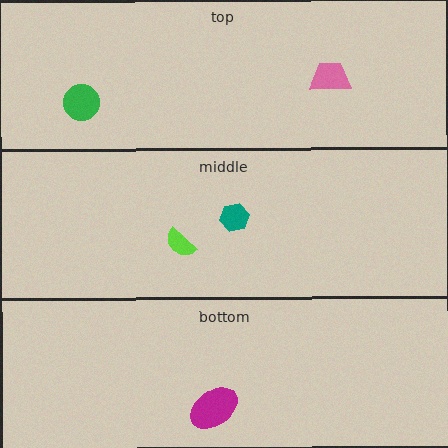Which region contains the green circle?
The top region.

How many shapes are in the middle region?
2.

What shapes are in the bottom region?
The magenta ellipse.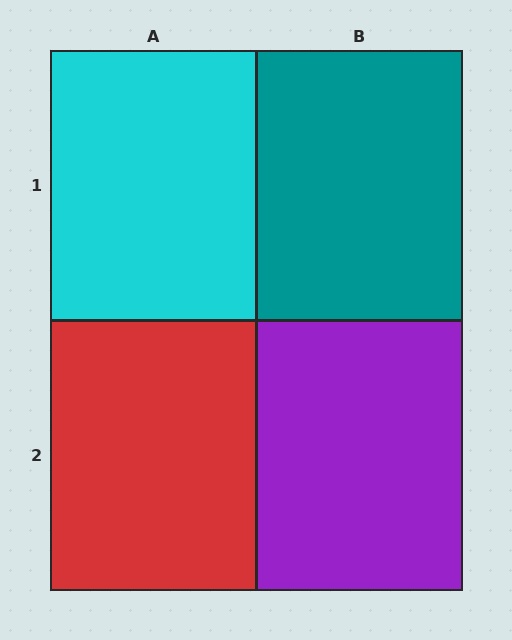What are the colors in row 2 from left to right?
Red, purple.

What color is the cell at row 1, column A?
Cyan.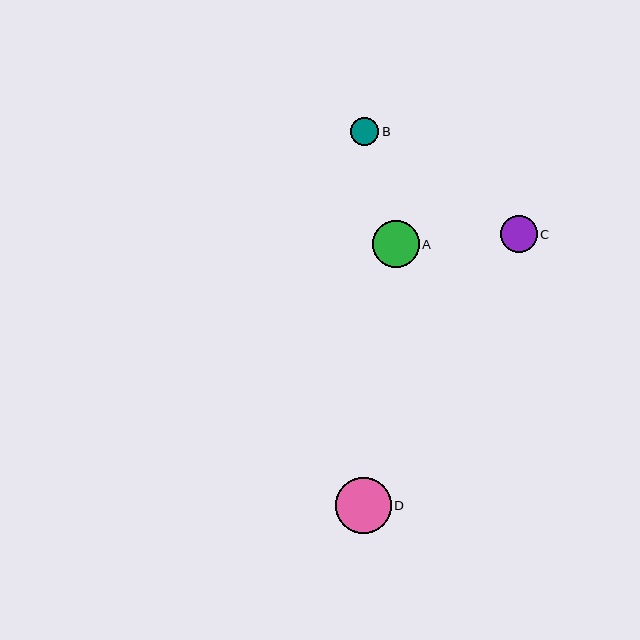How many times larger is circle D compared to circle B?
Circle D is approximately 2.0 times the size of circle B.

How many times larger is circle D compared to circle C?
Circle D is approximately 1.5 times the size of circle C.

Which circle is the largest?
Circle D is the largest with a size of approximately 56 pixels.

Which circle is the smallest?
Circle B is the smallest with a size of approximately 28 pixels.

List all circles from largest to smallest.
From largest to smallest: D, A, C, B.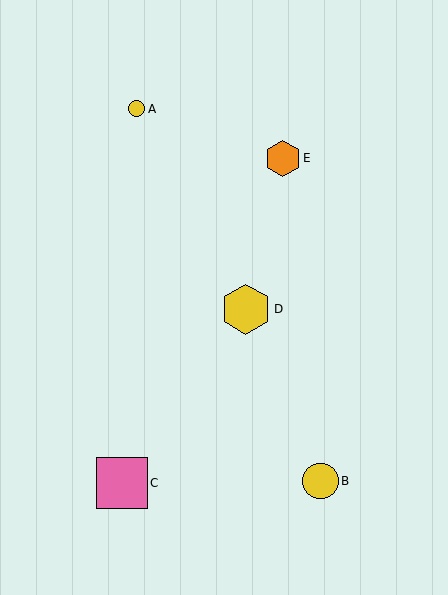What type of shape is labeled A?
Shape A is a yellow circle.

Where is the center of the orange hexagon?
The center of the orange hexagon is at (283, 158).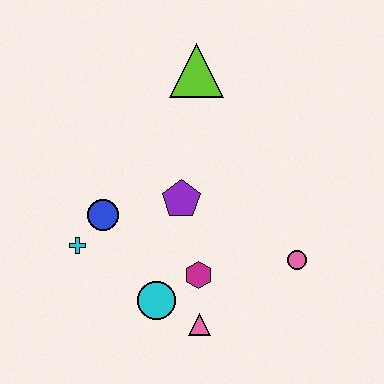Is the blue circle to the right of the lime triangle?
No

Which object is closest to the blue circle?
The cyan cross is closest to the blue circle.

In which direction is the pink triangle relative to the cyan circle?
The pink triangle is to the right of the cyan circle.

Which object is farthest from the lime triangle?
The pink triangle is farthest from the lime triangle.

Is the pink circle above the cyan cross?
No